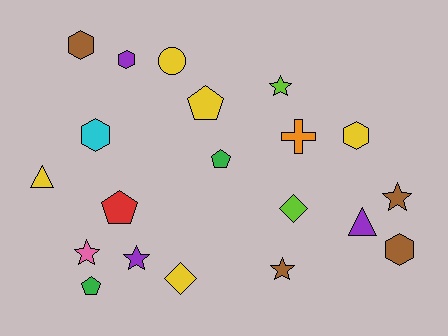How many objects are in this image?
There are 20 objects.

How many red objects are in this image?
There is 1 red object.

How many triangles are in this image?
There are 2 triangles.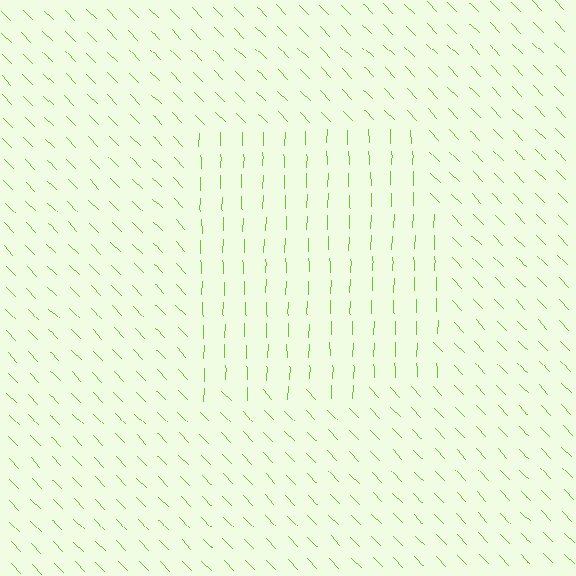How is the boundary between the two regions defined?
The boundary is defined purely by a change in line orientation (approximately 45 degrees difference). All lines are the same color and thickness.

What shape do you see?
I see a rectangle.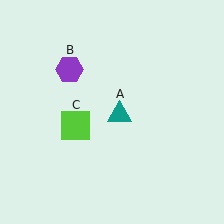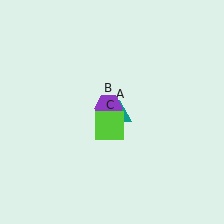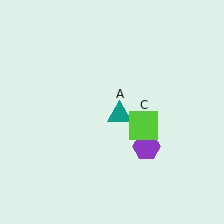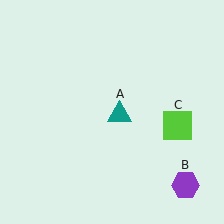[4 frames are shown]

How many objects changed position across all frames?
2 objects changed position: purple hexagon (object B), lime square (object C).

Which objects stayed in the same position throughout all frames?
Teal triangle (object A) remained stationary.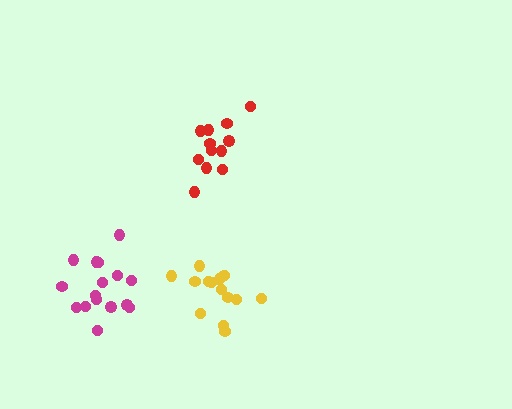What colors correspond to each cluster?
The clusters are colored: magenta, red, yellow.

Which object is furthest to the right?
The yellow cluster is rightmost.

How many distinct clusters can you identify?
There are 3 distinct clusters.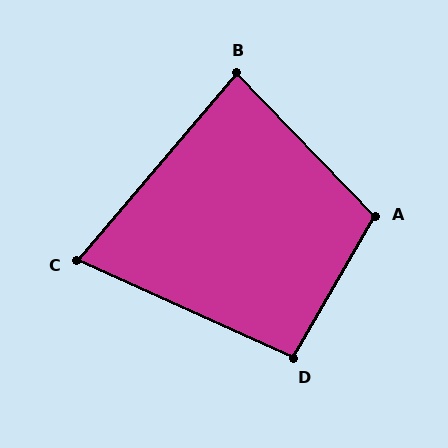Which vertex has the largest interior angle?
A, at approximately 106 degrees.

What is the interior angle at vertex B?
Approximately 84 degrees (acute).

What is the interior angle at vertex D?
Approximately 96 degrees (obtuse).